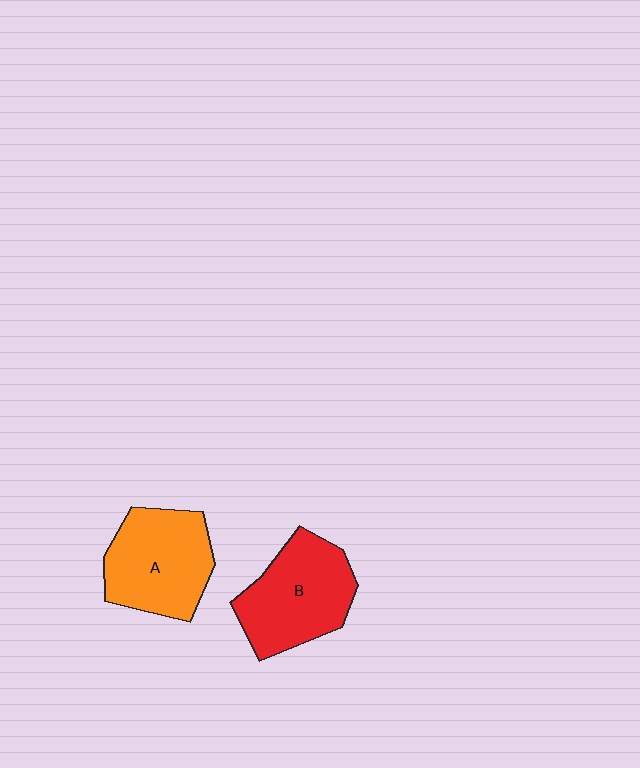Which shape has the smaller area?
Shape A (orange).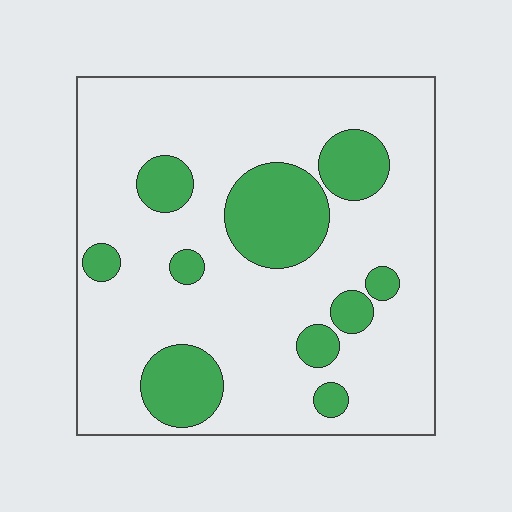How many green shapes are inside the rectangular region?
10.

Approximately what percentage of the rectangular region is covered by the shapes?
Approximately 20%.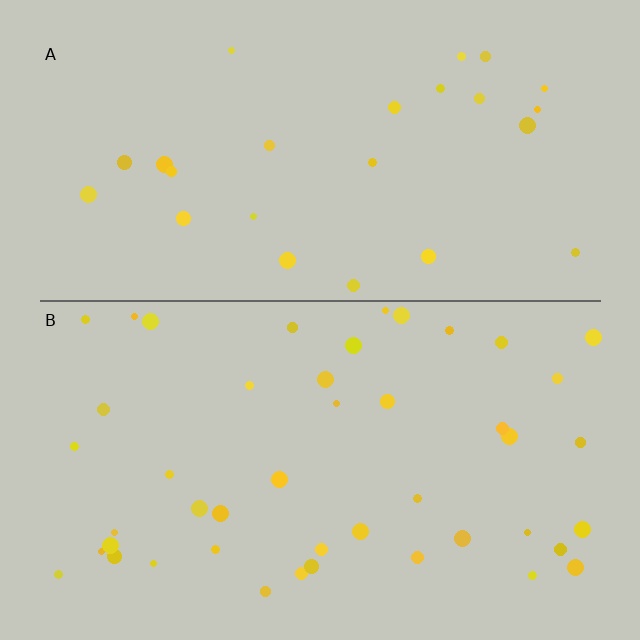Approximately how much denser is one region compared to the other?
Approximately 1.9× — region B over region A.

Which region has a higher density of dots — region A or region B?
B (the bottom).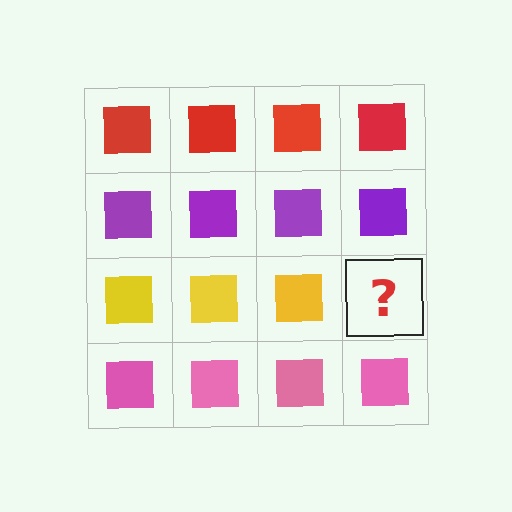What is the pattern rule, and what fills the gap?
The rule is that each row has a consistent color. The gap should be filled with a yellow square.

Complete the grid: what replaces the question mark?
The question mark should be replaced with a yellow square.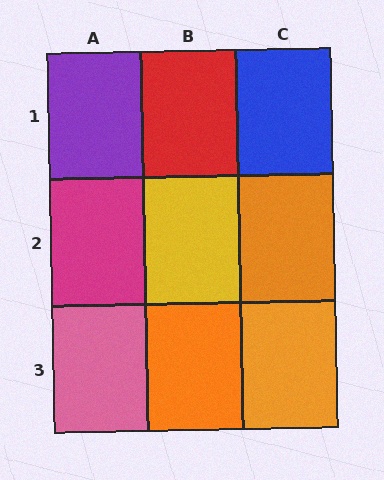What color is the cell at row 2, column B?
Yellow.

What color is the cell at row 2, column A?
Magenta.